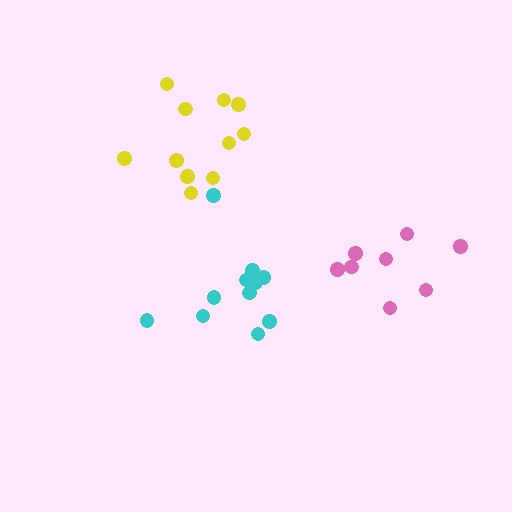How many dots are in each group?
Group 1: 8 dots, Group 2: 11 dots, Group 3: 11 dots (30 total).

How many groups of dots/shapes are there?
There are 3 groups.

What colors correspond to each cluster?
The clusters are colored: pink, yellow, cyan.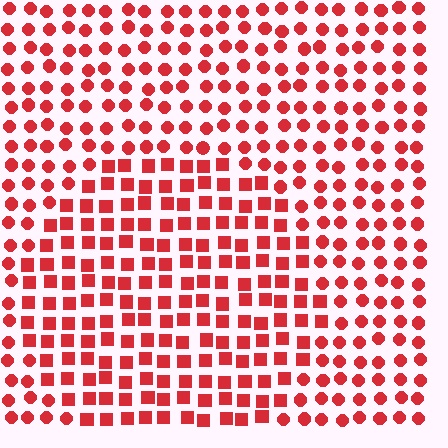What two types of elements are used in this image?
The image uses squares inside the circle region and circles outside it.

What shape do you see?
I see a circle.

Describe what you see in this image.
The image is filled with small red elements arranged in a uniform grid. A circle-shaped region contains squares, while the surrounding area contains circles. The boundary is defined purely by the change in element shape.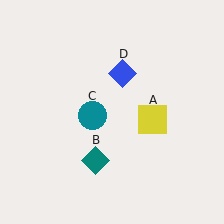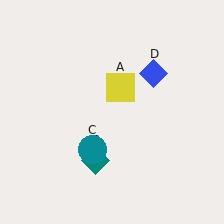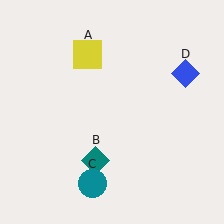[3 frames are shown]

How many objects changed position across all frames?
3 objects changed position: yellow square (object A), teal circle (object C), blue diamond (object D).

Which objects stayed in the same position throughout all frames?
Teal diamond (object B) remained stationary.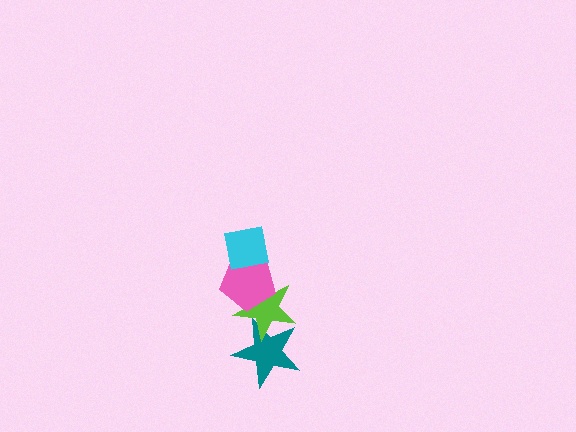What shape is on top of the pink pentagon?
The cyan square is on top of the pink pentagon.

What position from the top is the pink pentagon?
The pink pentagon is 2nd from the top.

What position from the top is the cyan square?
The cyan square is 1st from the top.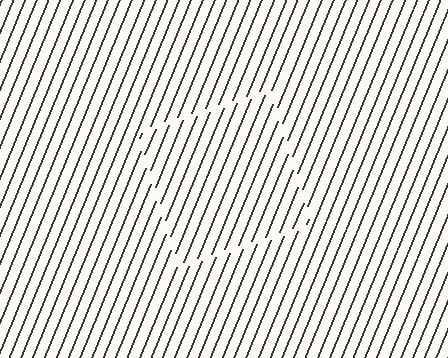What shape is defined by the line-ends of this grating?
An illusory square. The interior of the shape contains the same grating, shifted by half a period — the contour is defined by the phase discontinuity where line-ends from the inner and outer gratings abut.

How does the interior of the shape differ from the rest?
The interior of the shape contains the same grating, shifted by half a period — the contour is defined by the phase discontinuity where line-ends from the inner and outer gratings abut.